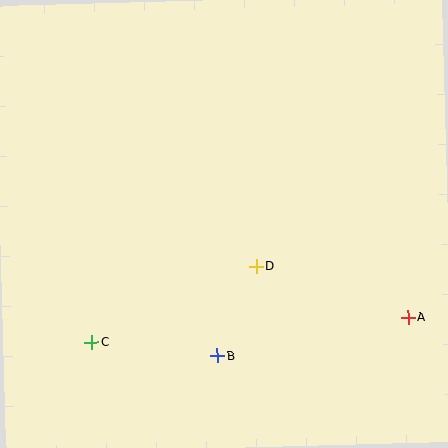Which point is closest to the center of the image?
Point D at (257, 266) is closest to the center.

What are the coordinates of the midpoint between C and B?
The midpoint between C and B is at (155, 349).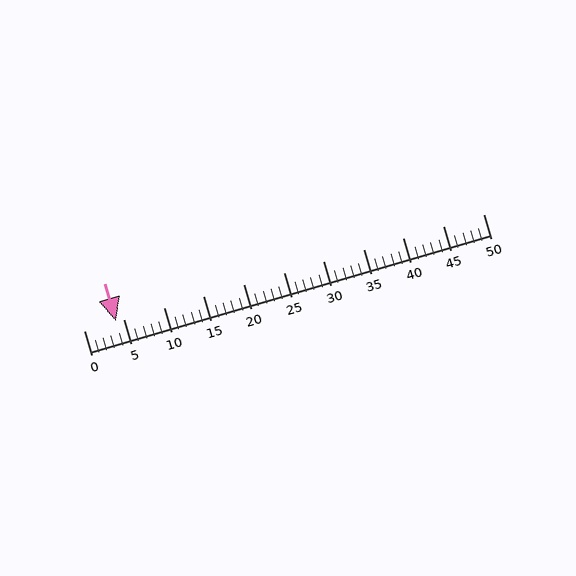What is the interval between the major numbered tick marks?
The major tick marks are spaced 5 units apart.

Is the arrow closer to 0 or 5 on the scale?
The arrow is closer to 5.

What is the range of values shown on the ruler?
The ruler shows values from 0 to 50.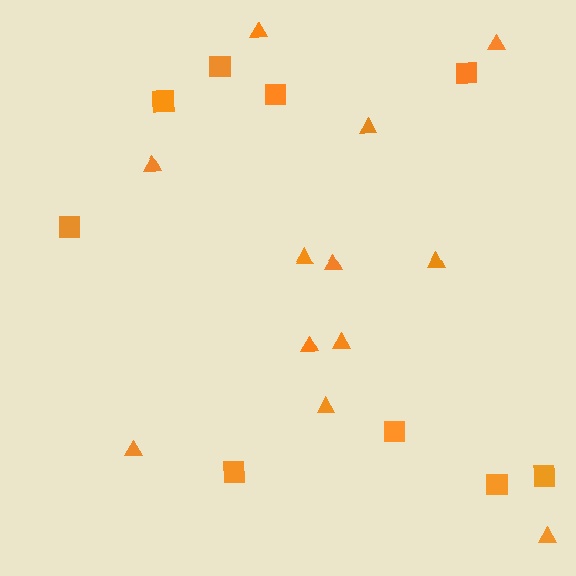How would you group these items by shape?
There are 2 groups: one group of squares (9) and one group of triangles (12).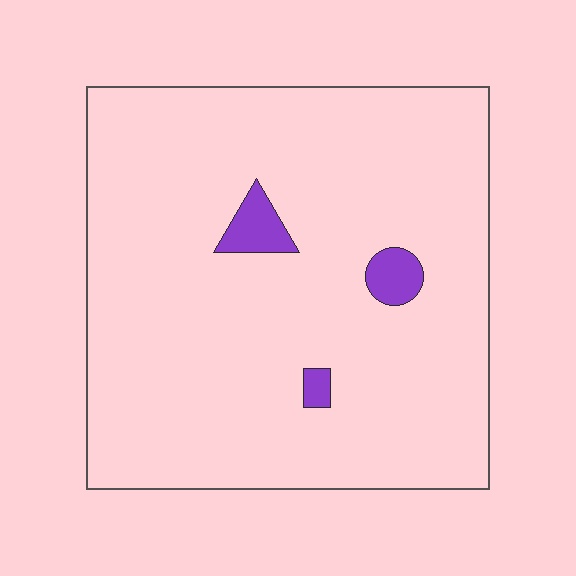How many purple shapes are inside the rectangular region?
3.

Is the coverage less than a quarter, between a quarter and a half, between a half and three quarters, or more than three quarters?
Less than a quarter.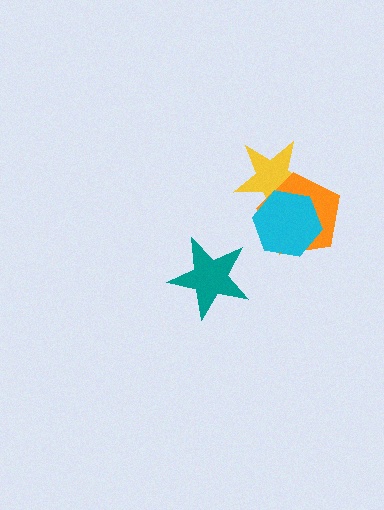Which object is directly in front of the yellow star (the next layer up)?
The orange pentagon is directly in front of the yellow star.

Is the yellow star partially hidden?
Yes, it is partially covered by another shape.